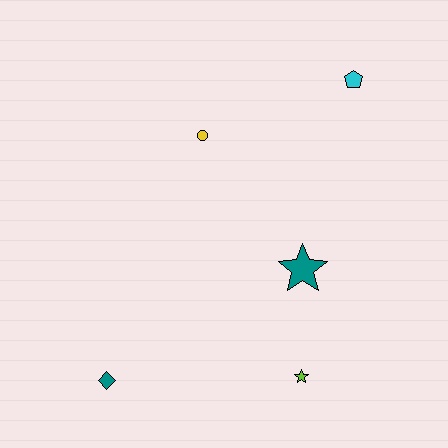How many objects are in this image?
There are 5 objects.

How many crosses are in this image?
There are no crosses.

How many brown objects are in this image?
There are no brown objects.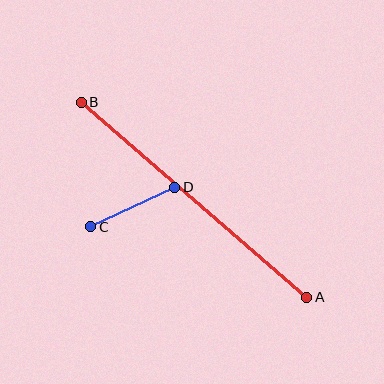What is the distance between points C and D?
The distance is approximately 93 pixels.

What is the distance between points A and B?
The distance is approximately 299 pixels.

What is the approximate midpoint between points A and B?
The midpoint is at approximately (194, 200) pixels.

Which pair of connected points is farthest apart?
Points A and B are farthest apart.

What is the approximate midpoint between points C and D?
The midpoint is at approximately (133, 207) pixels.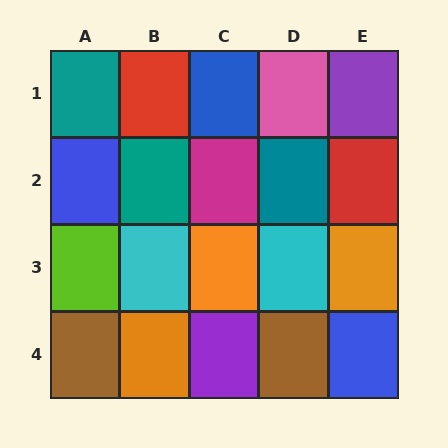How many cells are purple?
2 cells are purple.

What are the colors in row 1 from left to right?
Teal, red, blue, pink, purple.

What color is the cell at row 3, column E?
Orange.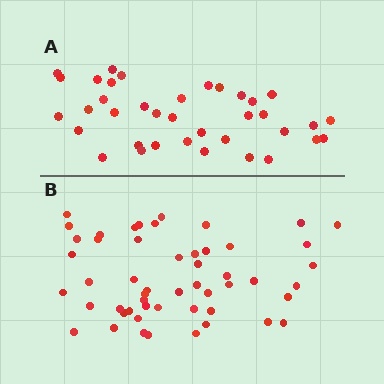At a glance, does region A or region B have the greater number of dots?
Region B (the bottom region) has more dots.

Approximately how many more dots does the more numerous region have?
Region B has approximately 15 more dots than region A.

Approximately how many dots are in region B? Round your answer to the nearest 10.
About 50 dots. (The exact count is 52, which rounds to 50.)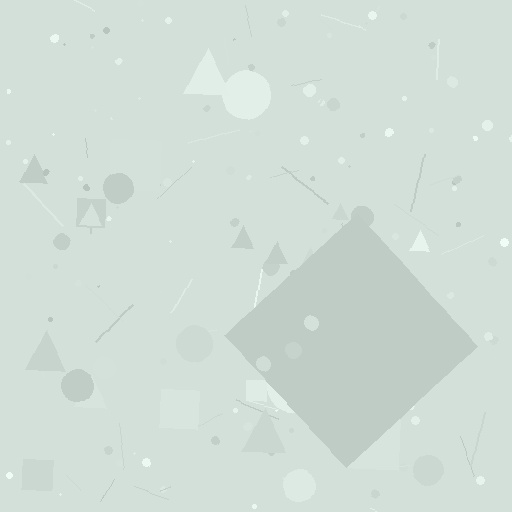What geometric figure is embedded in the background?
A diamond is embedded in the background.